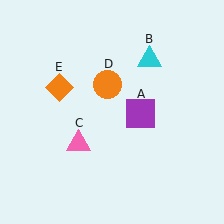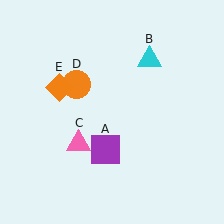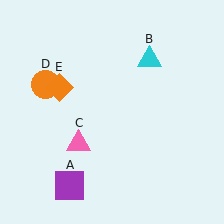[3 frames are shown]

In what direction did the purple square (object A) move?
The purple square (object A) moved down and to the left.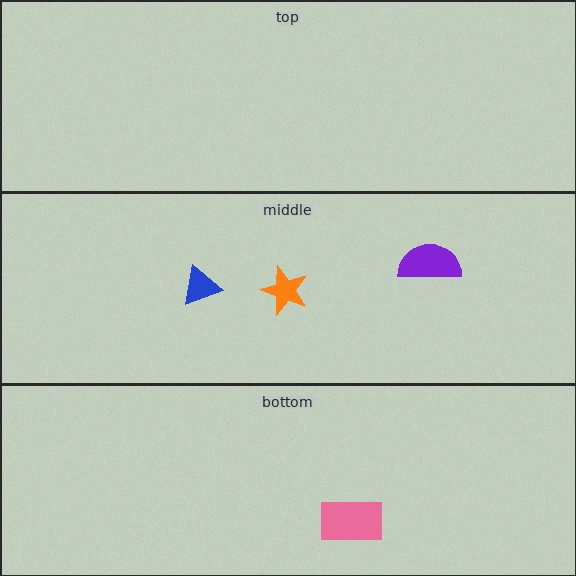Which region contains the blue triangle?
The middle region.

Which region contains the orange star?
The middle region.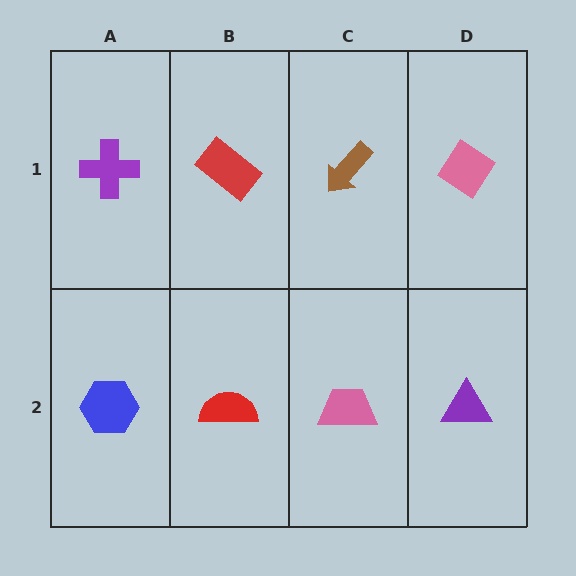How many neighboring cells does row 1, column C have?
3.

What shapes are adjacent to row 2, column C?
A brown arrow (row 1, column C), a red semicircle (row 2, column B), a purple triangle (row 2, column D).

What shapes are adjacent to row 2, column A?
A purple cross (row 1, column A), a red semicircle (row 2, column B).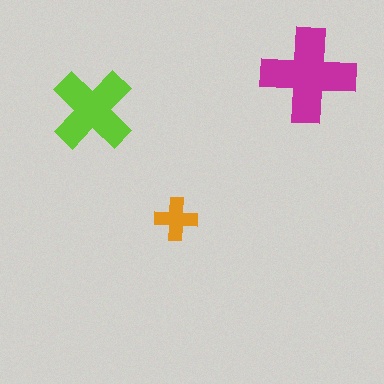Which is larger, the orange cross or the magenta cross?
The magenta one.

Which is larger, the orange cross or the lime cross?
The lime one.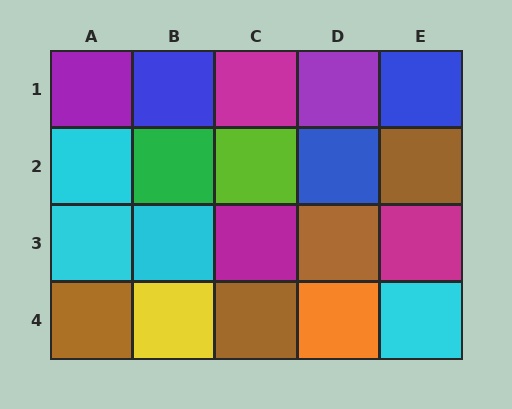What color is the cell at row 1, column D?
Purple.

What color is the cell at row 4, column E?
Cyan.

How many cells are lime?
1 cell is lime.